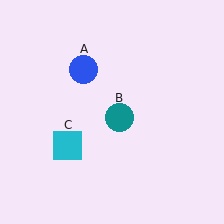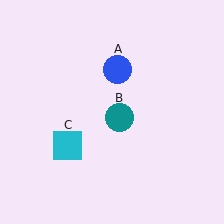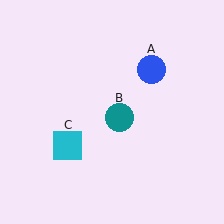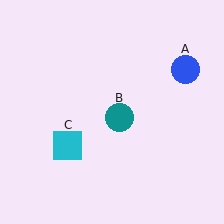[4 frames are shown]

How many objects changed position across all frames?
1 object changed position: blue circle (object A).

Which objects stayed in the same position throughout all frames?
Teal circle (object B) and cyan square (object C) remained stationary.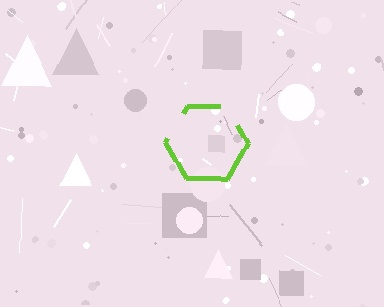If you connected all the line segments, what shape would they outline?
They would outline a hexagon.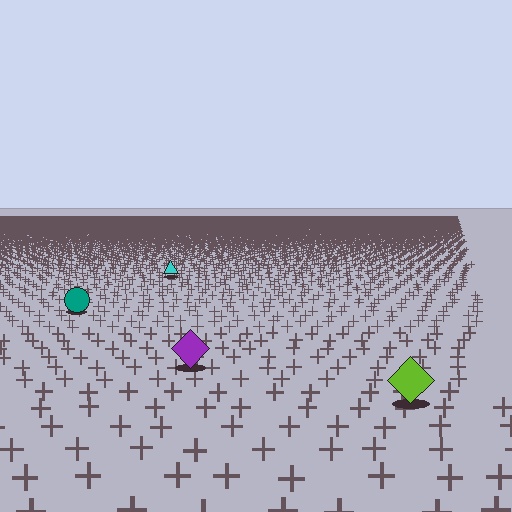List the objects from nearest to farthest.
From nearest to farthest: the lime diamond, the purple diamond, the teal circle, the cyan triangle.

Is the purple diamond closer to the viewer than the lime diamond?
No. The lime diamond is closer — you can tell from the texture gradient: the ground texture is coarser near it.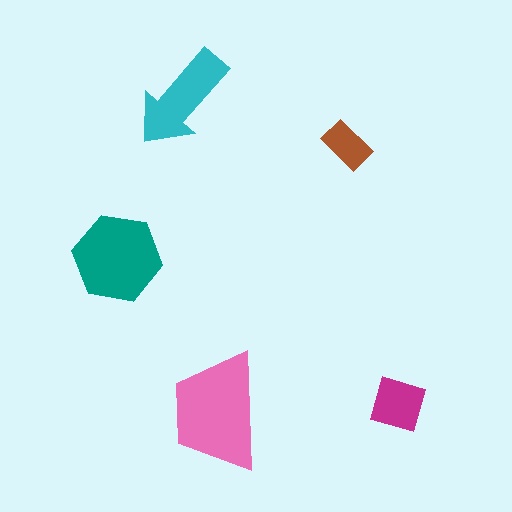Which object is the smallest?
The brown rectangle.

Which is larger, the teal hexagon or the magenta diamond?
The teal hexagon.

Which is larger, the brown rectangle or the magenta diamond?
The magenta diamond.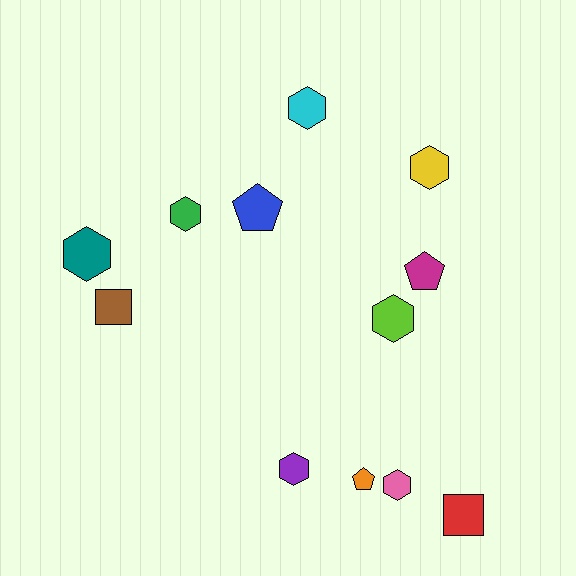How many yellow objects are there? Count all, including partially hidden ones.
There is 1 yellow object.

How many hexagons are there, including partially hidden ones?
There are 7 hexagons.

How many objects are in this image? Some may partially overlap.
There are 12 objects.